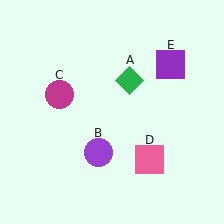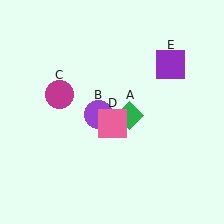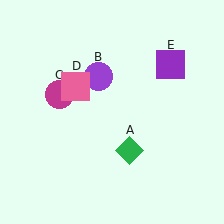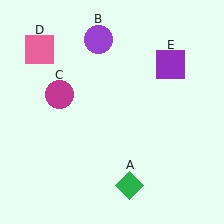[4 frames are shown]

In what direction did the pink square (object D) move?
The pink square (object D) moved up and to the left.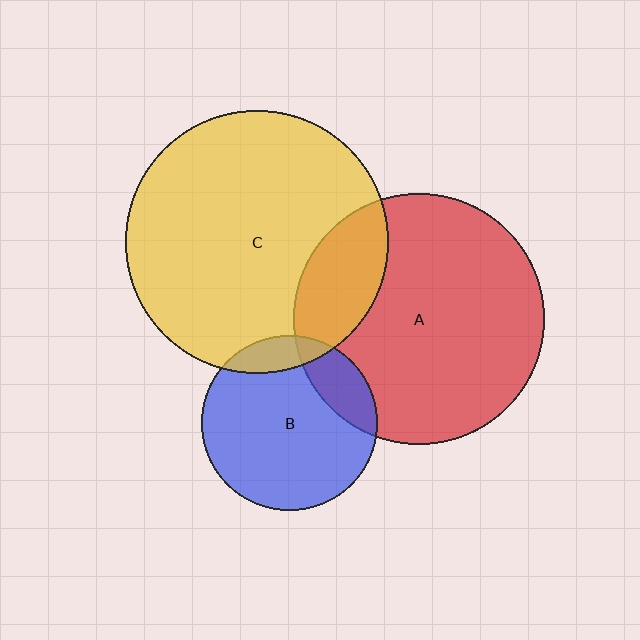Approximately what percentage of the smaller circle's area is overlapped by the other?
Approximately 15%.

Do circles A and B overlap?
Yes.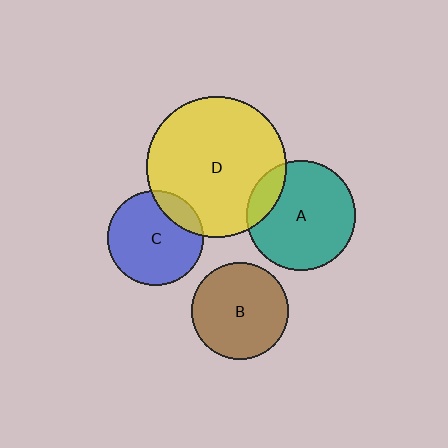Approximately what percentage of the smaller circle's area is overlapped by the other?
Approximately 15%.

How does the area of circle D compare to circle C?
Approximately 2.2 times.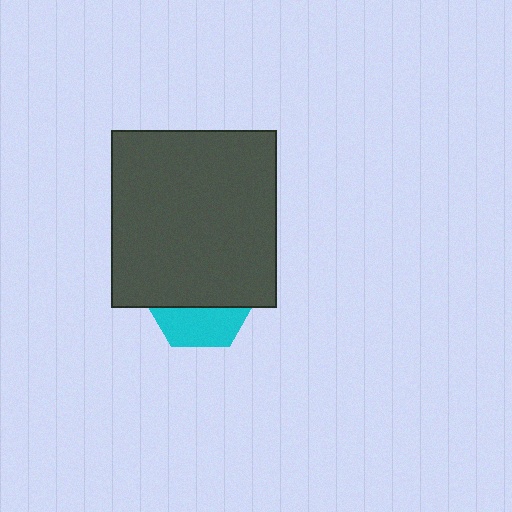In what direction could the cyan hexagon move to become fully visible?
The cyan hexagon could move down. That would shift it out from behind the dark gray rectangle entirely.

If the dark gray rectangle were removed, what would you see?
You would see the complete cyan hexagon.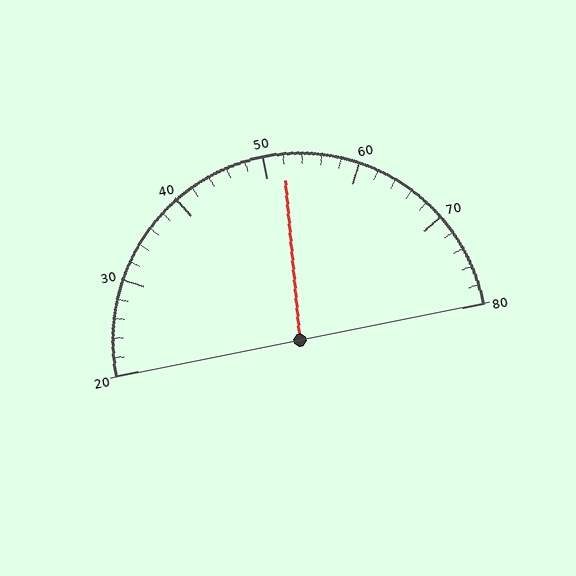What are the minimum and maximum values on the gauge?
The gauge ranges from 20 to 80.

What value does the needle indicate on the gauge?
The needle indicates approximately 52.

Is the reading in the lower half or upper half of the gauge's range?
The reading is in the upper half of the range (20 to 80).